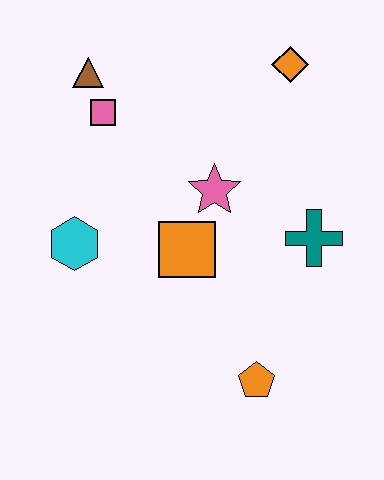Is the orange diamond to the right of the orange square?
Yes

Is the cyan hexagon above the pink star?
No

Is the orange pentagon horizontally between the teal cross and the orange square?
Yes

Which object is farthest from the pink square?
The orange pentagon is farthest from the pink square.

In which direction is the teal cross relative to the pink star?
The teal cross is to the right of the pink star.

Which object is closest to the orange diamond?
The pink star is closest to the orange diamond.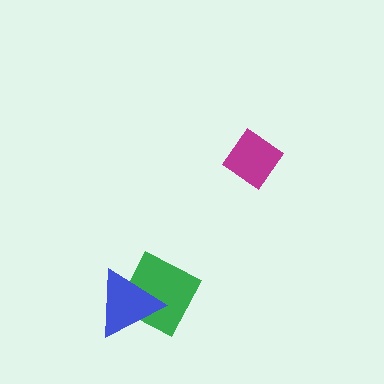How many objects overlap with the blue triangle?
1 object overlaps with the blue triangle.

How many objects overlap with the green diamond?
1 object overlaps with the green diamond.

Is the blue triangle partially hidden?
No, no other shape covers it.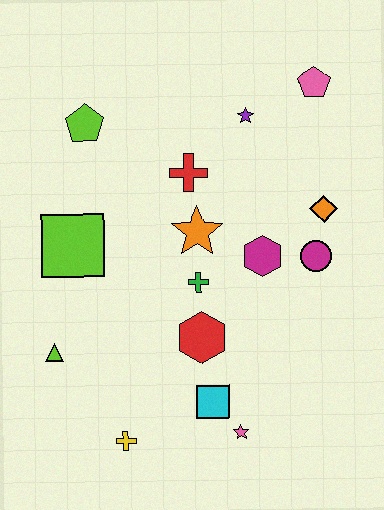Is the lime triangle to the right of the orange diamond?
No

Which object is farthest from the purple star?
The yellow cross is farthest from the purple star.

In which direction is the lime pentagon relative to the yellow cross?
The lime pentagon is above the yellow cross.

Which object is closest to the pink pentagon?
The purple star is closest to the pink pentagon.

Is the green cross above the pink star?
Yes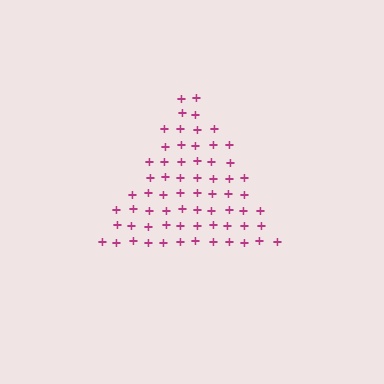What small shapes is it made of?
It is made of small plus signs.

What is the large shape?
The large shape is a triangle.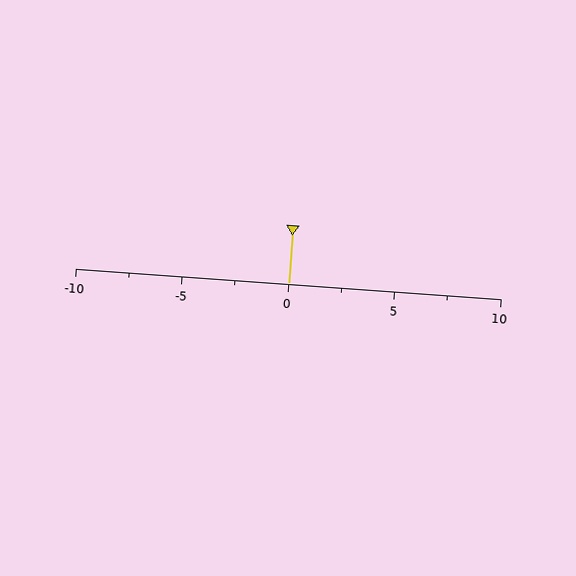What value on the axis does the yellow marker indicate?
The marker indicates approximately 0.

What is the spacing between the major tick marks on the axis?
The major ticks are spaced 5 apart.